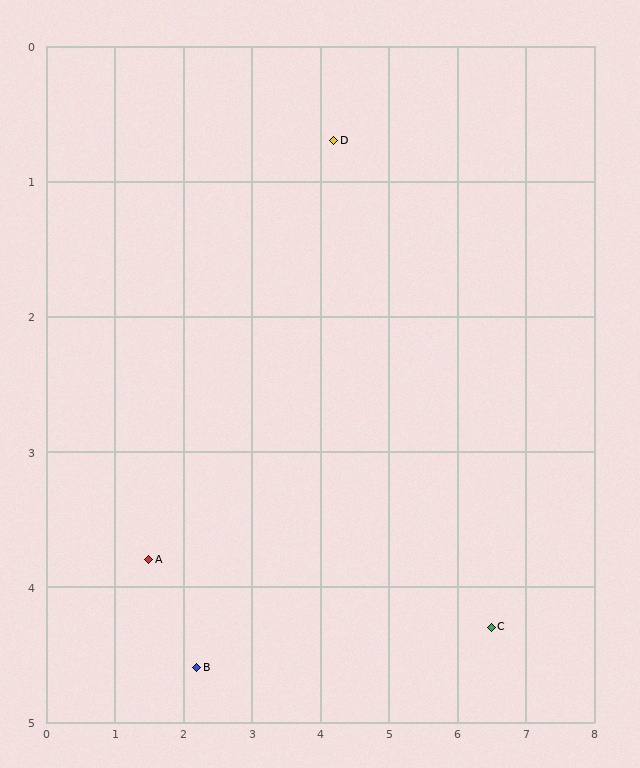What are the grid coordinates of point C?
Point C is at approximately (6.5, 4.3).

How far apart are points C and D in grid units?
Points C and D are about 4.3 grid units apart.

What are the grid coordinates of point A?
Point A is at approximately (1.5, 3.8).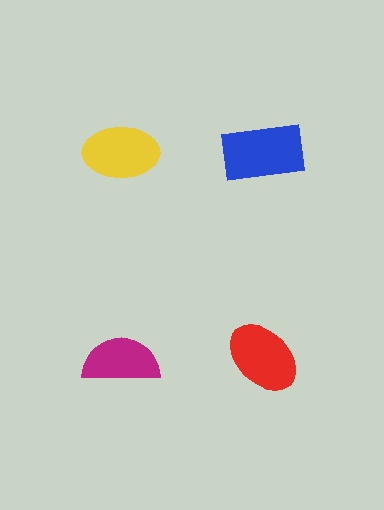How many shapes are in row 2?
2 shapes.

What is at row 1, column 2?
A blue rectangle.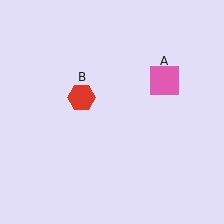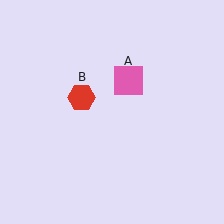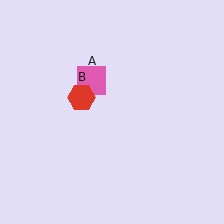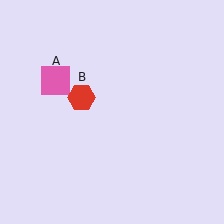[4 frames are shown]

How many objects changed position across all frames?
1 object changed position: pink square (object A).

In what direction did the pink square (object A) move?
The pink square (object A) moved left.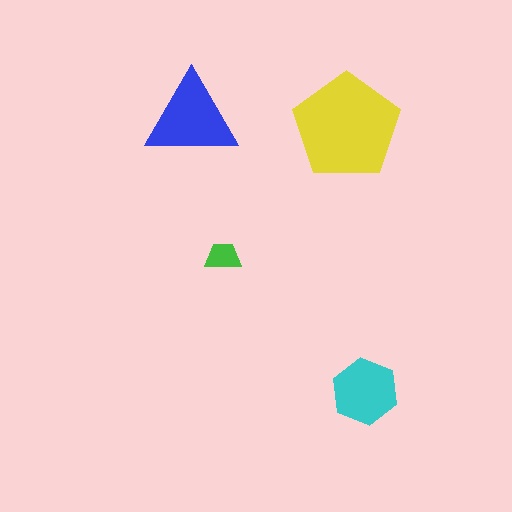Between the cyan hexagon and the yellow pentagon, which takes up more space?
The yellow pentagon.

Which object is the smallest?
The green trapezoid.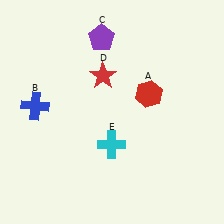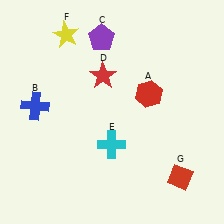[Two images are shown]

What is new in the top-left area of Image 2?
A yellow star (F) was added in the top-left area of Image 2.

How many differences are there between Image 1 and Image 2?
There are 2 differences between the two images.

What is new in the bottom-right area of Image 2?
A red diamond (G) was added in the bottom-right area of Image 2.